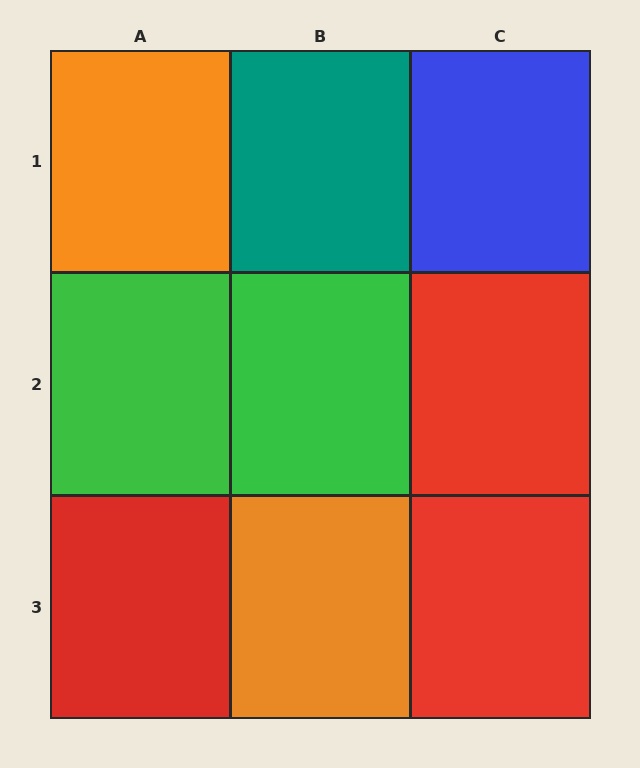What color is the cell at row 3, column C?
Red.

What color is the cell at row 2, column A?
Green.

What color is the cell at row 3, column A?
Red.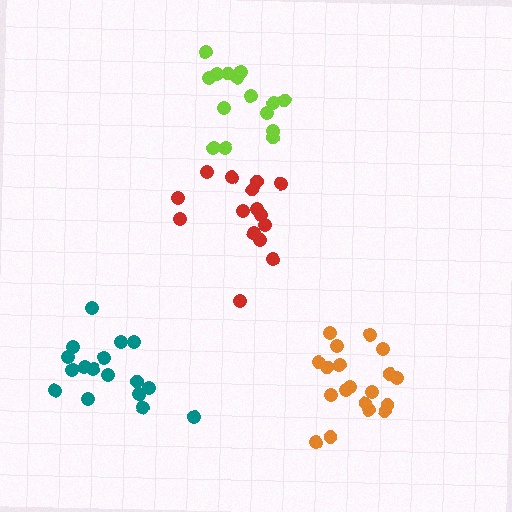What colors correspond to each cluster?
The clusters are colored: teal, lime, orange, red.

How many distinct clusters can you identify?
There are 4 distinct clusters.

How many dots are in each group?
Group 1: 17 dots, Group 2: 15 dots, Group 3: 19 dots, Group 4: 15 dots (66 total).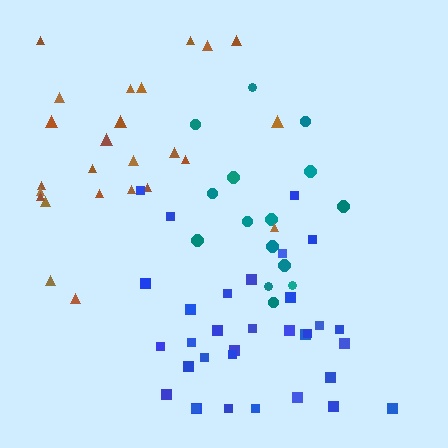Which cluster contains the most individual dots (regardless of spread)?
Blue (33).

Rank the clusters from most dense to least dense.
blue, brown, teal.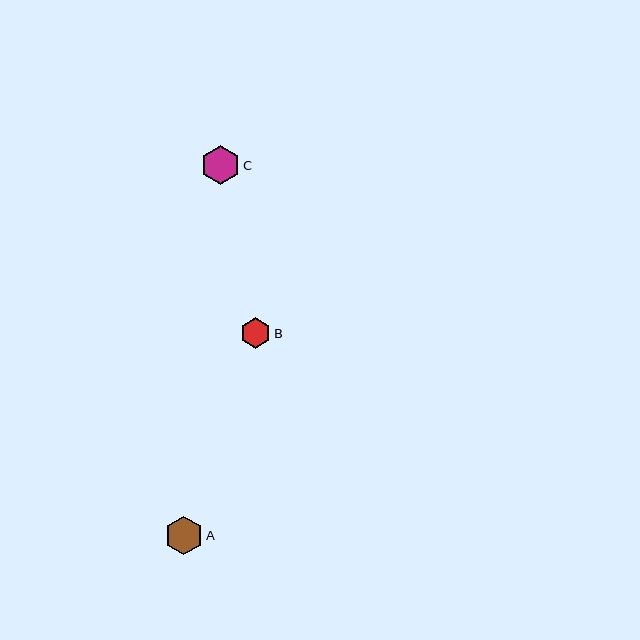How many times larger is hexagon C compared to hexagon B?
Hexagon C is approximately 1.3 times the size of hexagon B.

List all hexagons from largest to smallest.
From largest to smallest: C, A, B.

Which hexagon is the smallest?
Hexagon B is the smallest with a size of approximately 31 pixels.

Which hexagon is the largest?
Hexagon C is the largest with a size of approximately 39 pixels.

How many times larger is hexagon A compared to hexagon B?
Hexagon A is approximately 1.3 times the size of hexagon B.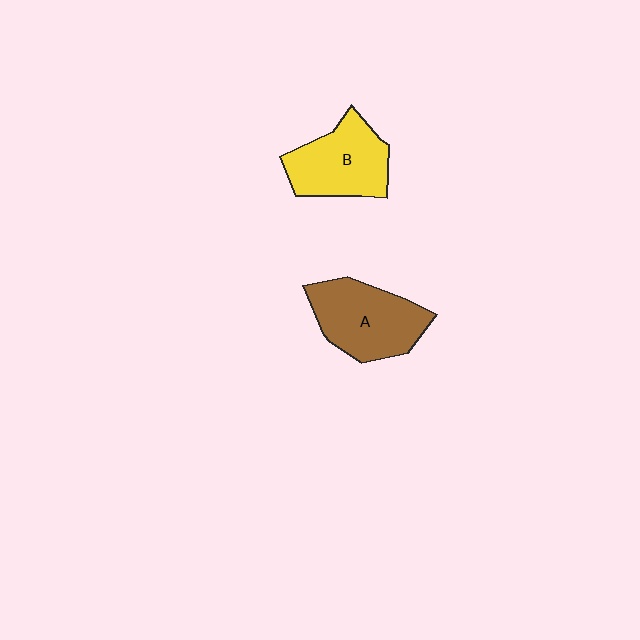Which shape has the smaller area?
Shape B (yellow).